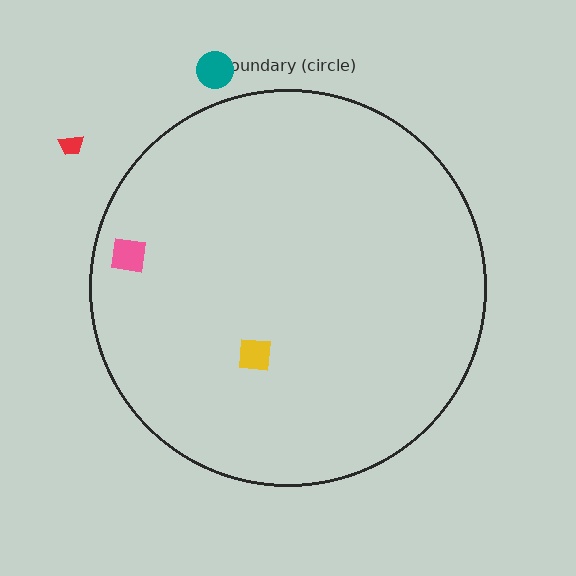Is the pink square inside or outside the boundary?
Inside.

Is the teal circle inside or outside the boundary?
Outside.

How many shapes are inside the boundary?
2 inside, 2 outside.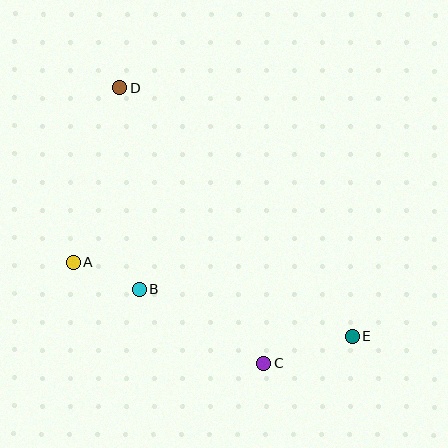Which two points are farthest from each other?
Points D and E are farthest from each other.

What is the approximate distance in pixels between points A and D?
The distance between A and D is approximately 181 pixels.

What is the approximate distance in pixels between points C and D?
The distance between C and D is approximately 311 pixels.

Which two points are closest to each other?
Points A and B are closest to each other.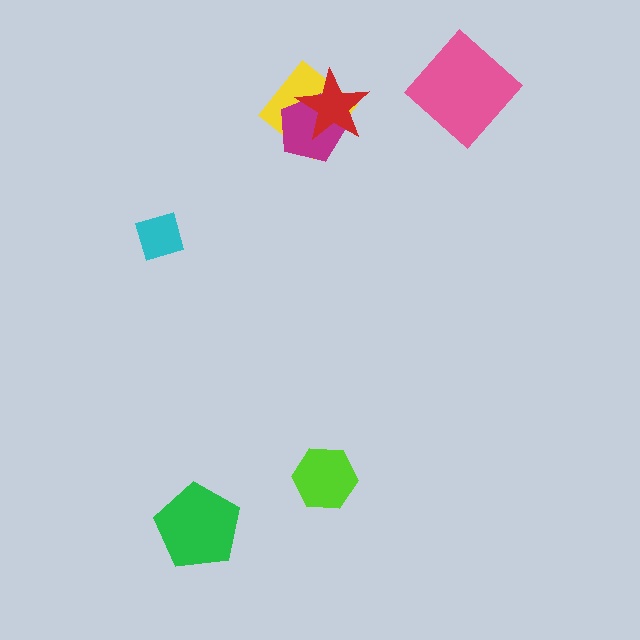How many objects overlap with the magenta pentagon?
2 objects overlap with the magenta pentagon.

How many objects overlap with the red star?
2 objects overlap with the red star.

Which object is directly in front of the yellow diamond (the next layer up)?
The magenta pentagon is directly in front of the yellow diamond.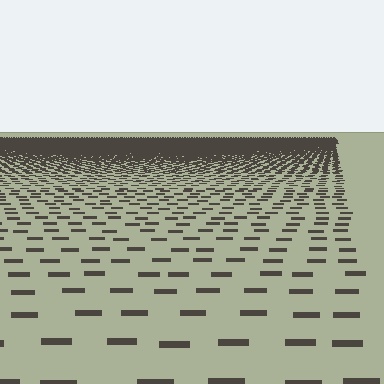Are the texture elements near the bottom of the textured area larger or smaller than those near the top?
Larger. Near the bottom, elements are closer to the viewer and appear at a bigger on-screen size.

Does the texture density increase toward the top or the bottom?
Density increases toward the top.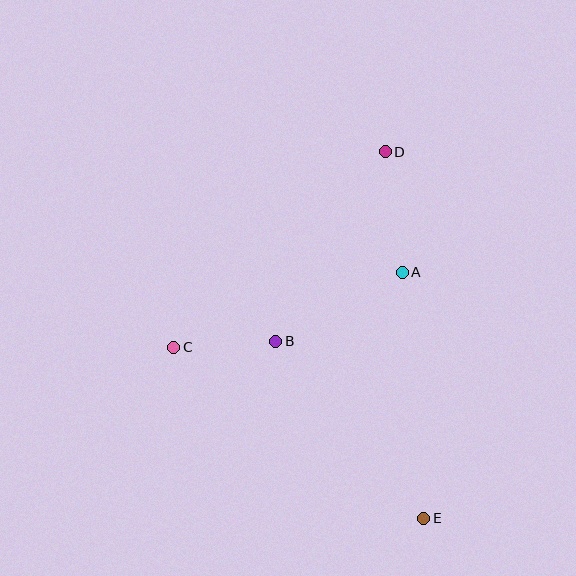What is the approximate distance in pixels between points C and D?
The distance between C and D is approximately 288 pixels.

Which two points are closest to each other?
Points B and C are closest to each other.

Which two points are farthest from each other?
Points D and E are farthest from each other.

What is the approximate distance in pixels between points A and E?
The distance between A and E is approximately 247 pixels.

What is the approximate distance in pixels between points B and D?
The distance between B and D is approximately 219 pixels.